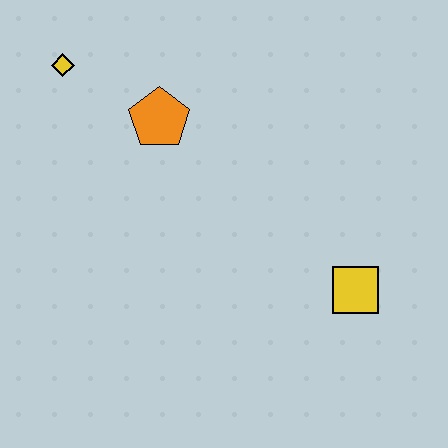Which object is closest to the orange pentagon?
The yellow diamond is closest to the orange pentagon.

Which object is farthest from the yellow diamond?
The yellow square is farthest from the yellow diamond.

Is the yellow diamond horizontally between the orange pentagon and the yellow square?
No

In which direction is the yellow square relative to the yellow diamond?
The yellow square is to the right of the yellow diamond.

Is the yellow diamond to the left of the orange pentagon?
Yes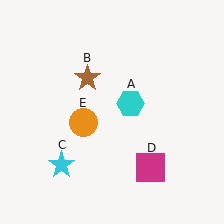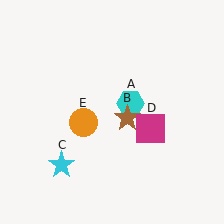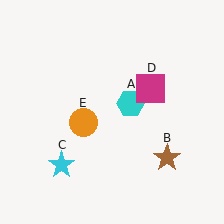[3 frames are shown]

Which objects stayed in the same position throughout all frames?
Cyan hexagon (object A) and cyan star (object C) and orange circle (object E) remained stationary.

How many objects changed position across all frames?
2 objects changed position: brown star (object B), magenta square (object D).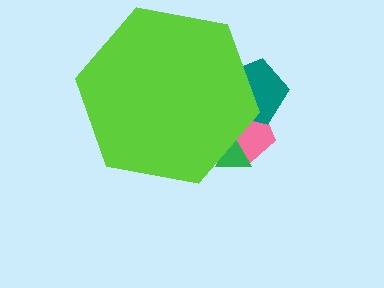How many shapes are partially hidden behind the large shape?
3 shapes are partially hidden.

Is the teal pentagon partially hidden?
Yes, the teal pentagon is partially hidden behind the lime hexagon.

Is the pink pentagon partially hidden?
Yes, the pink pentagon is partially hidden behind the lime hexagon.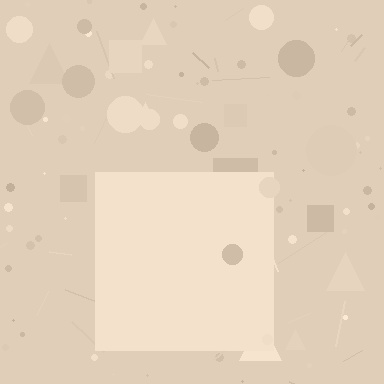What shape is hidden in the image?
A square is hidden in the image.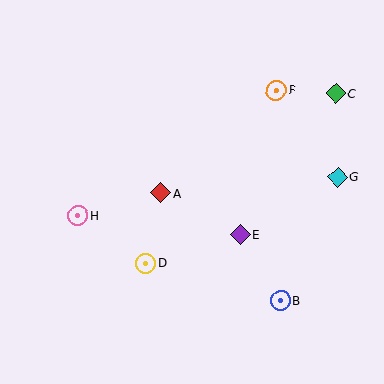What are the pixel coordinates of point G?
Point G is at (338, 177).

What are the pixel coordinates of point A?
Point A is at (161, 193).